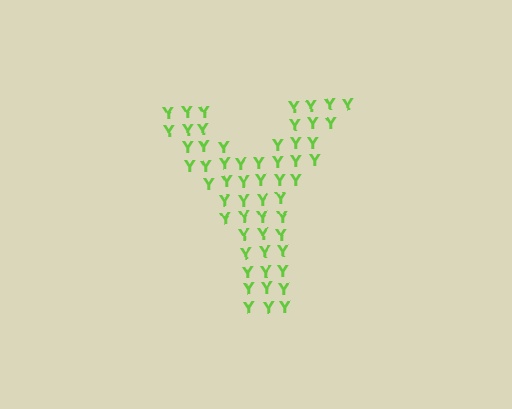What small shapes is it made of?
It is made of small letter Y's.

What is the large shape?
The large shape is the letter Y.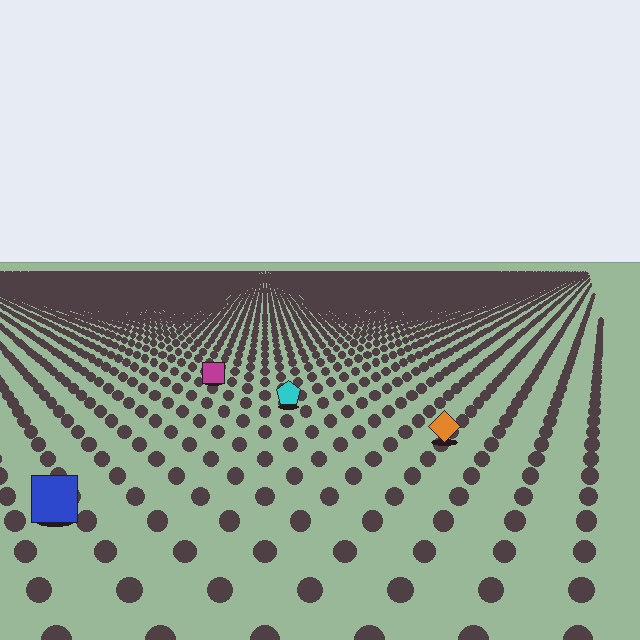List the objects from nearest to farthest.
From nearest to farthest: the blue square, the orange diamond, the cyan pentagon, the magenta square.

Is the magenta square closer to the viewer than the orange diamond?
No. The orange diamond is closer — you can tell from the texture gradient: the ground texture is coarser near it.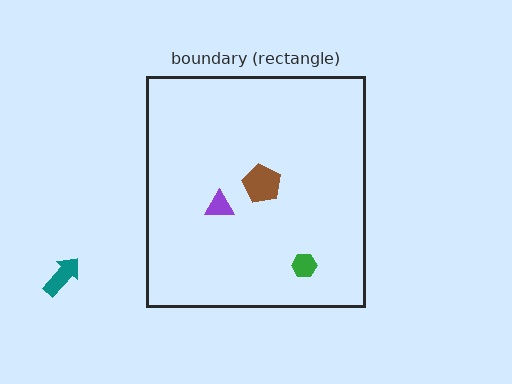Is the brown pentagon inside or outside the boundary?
Inside.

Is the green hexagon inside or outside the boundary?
Inside.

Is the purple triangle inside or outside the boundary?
Inside.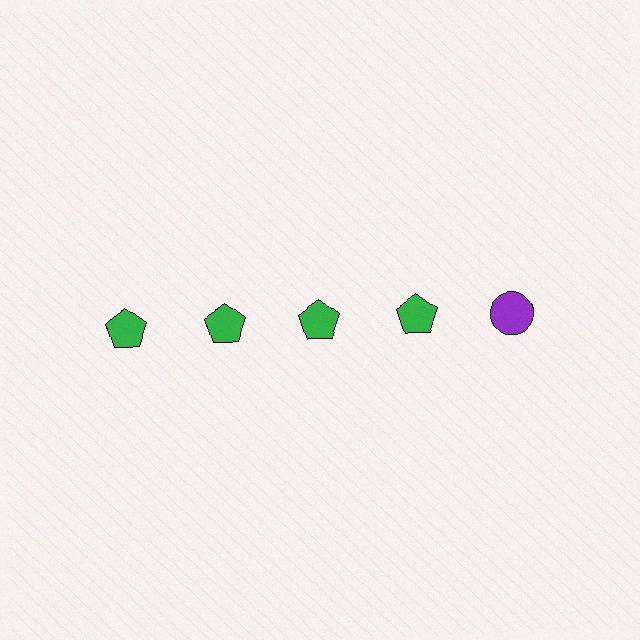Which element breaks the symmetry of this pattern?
The purple circle in the top row, rightmost column breaks the symmetry. All other shapes are green pentagons.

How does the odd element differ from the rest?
It differs in both color (purple instead of green) and shape (circle instead of pentagon).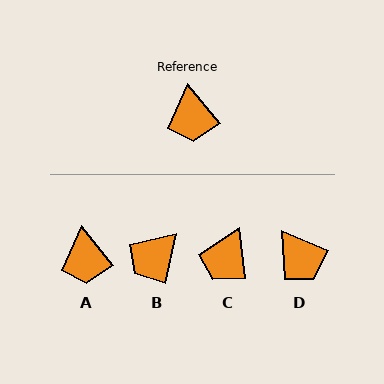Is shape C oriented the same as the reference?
No, it is off by about 33 degrees.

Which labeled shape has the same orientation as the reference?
A.